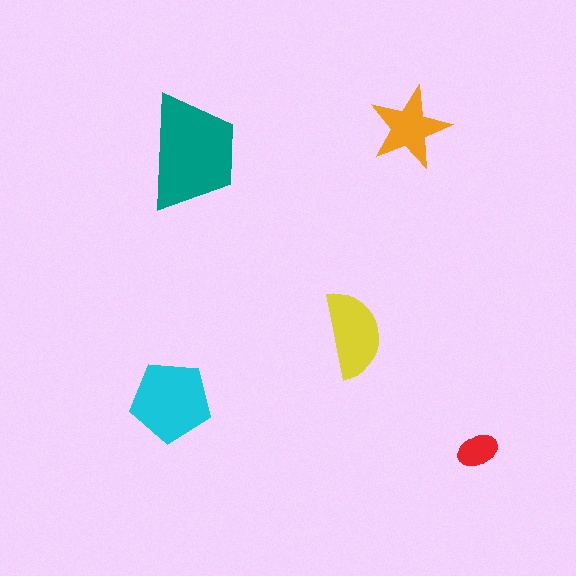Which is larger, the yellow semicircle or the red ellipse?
The yellow semicircle.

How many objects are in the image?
There are 5 objects in the image.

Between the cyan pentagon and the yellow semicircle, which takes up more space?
The cyan pentagon.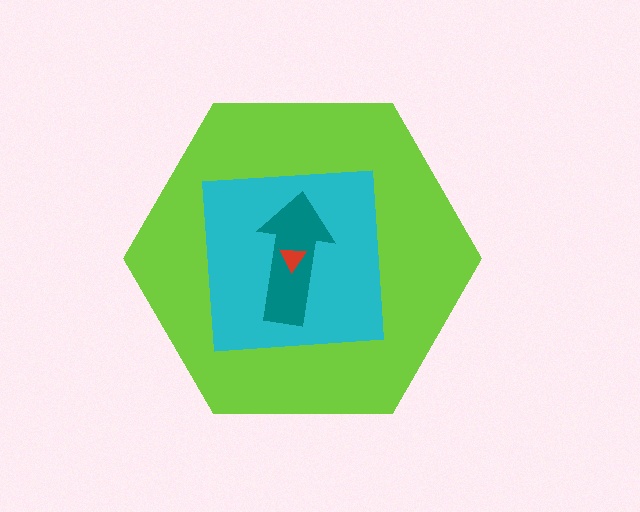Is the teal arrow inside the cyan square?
Yes.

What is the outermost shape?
The lime hexagon.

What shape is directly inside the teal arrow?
The red triangle.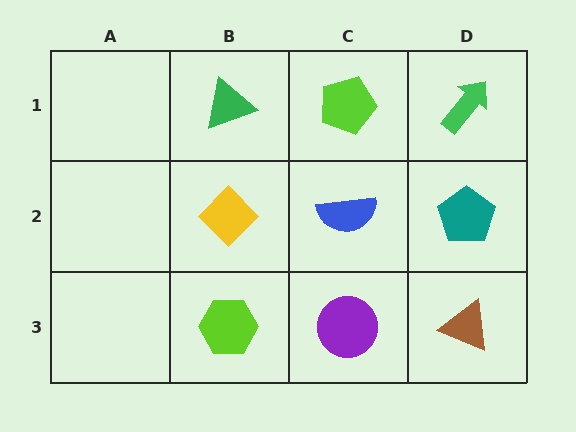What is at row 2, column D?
A teal pentagon.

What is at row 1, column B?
A green triangle.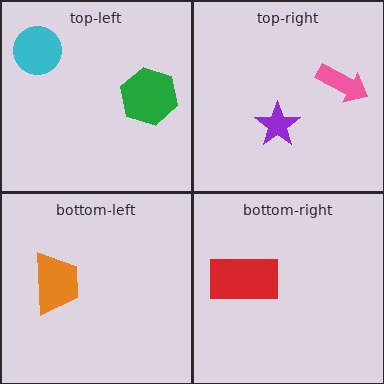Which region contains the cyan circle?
The top-left region.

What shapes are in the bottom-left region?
The orange trapezoid.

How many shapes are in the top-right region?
2.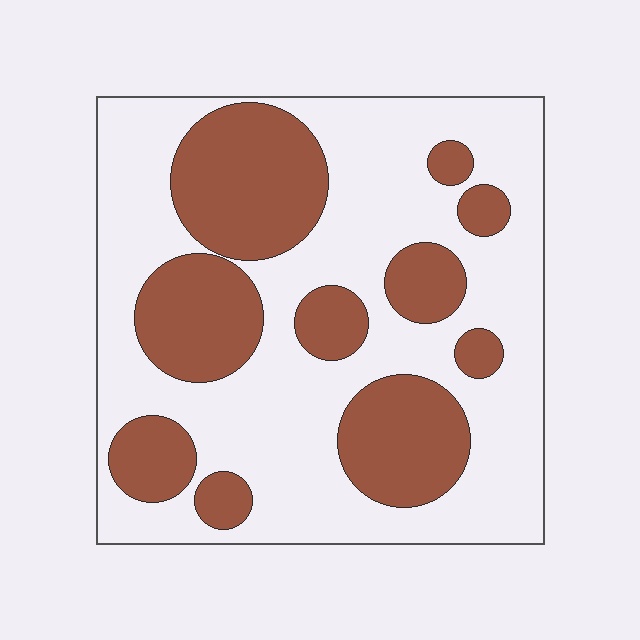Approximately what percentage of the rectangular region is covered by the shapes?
Approximately 35%.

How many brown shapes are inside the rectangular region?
10.